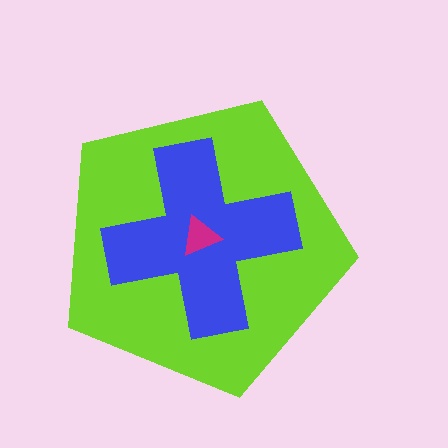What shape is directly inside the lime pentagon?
The blue cross.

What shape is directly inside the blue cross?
The magenta triangle.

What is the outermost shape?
The lime pentagon.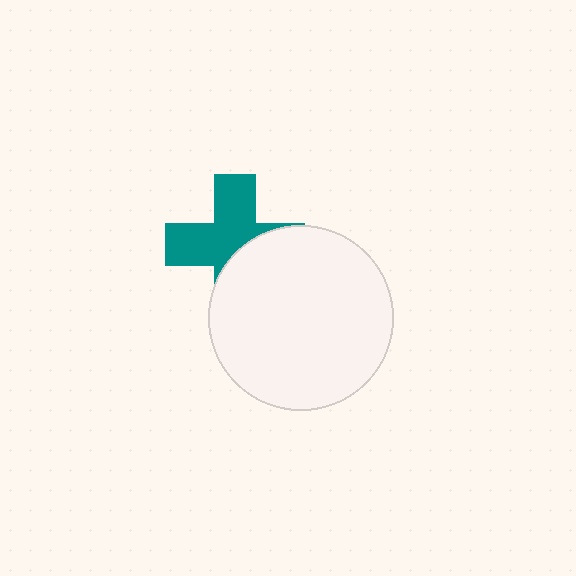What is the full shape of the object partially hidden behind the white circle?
The partially hidden object is a teal cross.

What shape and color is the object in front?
The object in front is a white circle.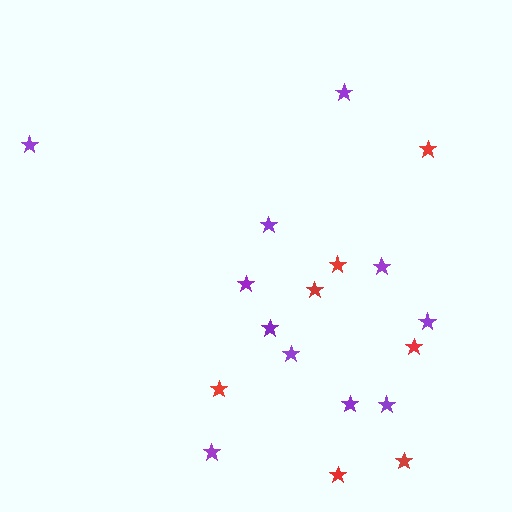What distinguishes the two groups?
There are 2 groups: one group of red stars (7) and one group of purple stars (11).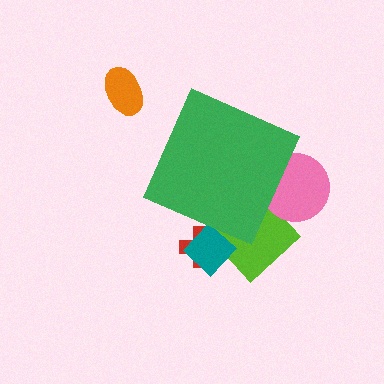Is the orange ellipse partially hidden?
No, the orange ellipse is fully visible.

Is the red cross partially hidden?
Yes, the red cross is partially hidden behind the green diamond.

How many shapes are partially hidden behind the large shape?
4 shapes are partially hidden.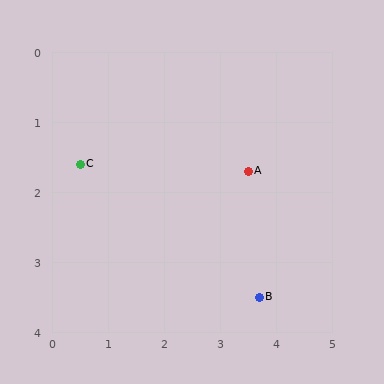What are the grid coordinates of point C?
Point C is at approximately (0.5, 1.6).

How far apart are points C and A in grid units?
Points C and A are about 3.0 grid units apart.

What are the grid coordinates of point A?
Point A is at approximately (3.5, 1.7).